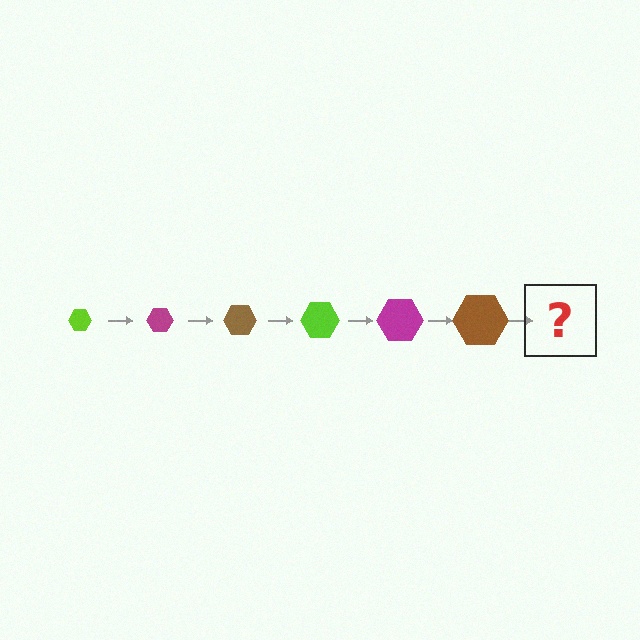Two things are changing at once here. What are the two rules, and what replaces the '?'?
The two rules are that the hexagon grows larger each step and the color cycles through lime, magenta, and brown. The '?' should be a lime hexagon, larger than the previous one.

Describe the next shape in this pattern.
It should be a lime hexagon, larger than the previous one.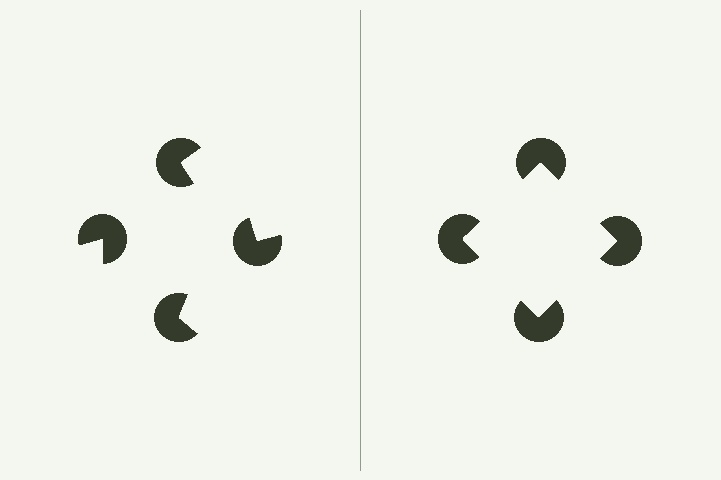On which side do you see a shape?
An illusory square appears on the right side. On the left side the wedge cuts are rotated, so no coherent shape forms.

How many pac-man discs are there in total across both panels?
8 — 4 on each side.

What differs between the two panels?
The pac-man discs are positioned identically on both sides; only the wedge orientations differ. On the right they align to a square; on the left they are misaligned.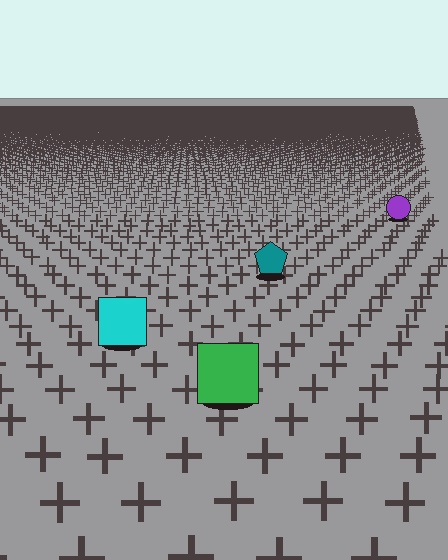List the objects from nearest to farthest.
From nearest to farthest: the green square, the cyan square, the teal pentagon, the purple circle.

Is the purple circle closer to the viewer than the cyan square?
No. The cyan square is closer — you can tell from the texture gradient: the ground texture is coarser near it.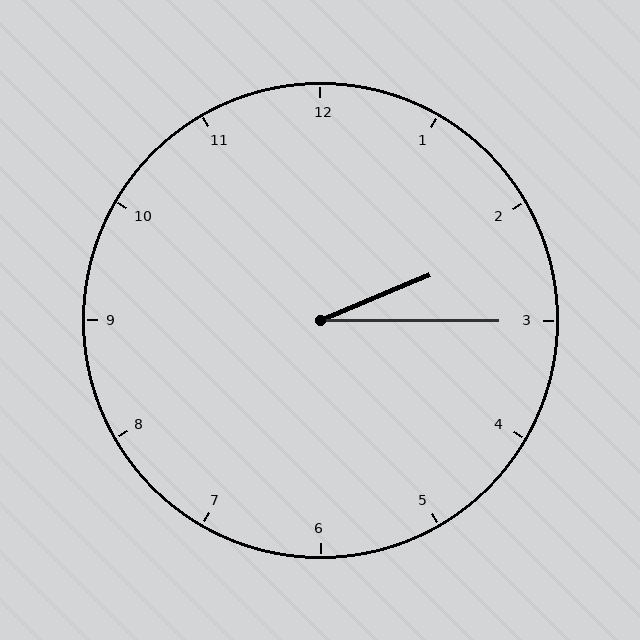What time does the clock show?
2:15.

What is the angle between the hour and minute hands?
Approximately 22 degrees.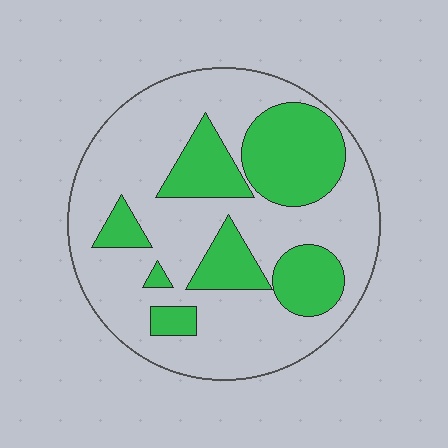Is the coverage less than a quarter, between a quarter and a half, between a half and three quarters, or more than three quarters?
Between a quarter and a half.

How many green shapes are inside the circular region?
7.